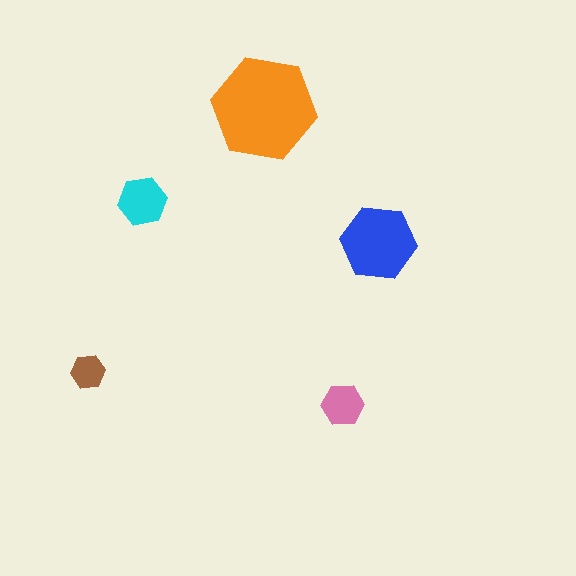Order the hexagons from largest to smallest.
the orange one, the blue one, the cyan one, the pink one, the brown one.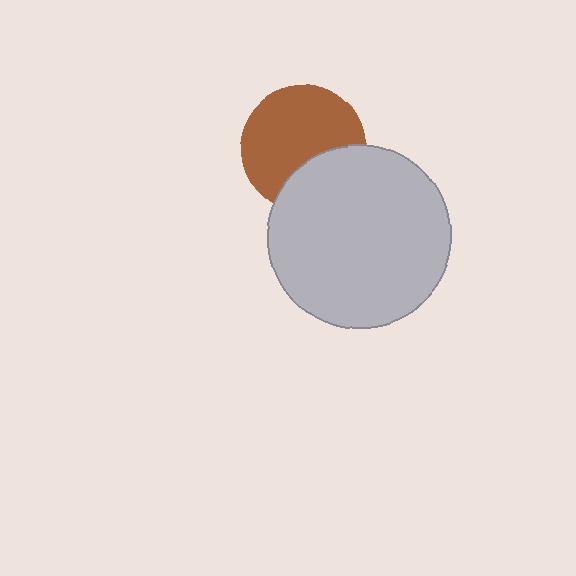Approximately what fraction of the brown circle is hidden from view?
Roughly 32% of the brown circle is hidden behind the light gray circle.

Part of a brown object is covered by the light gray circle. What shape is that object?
It is a circle.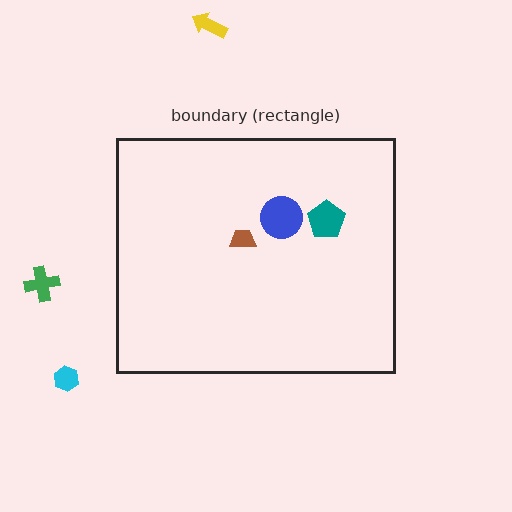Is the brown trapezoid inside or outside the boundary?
Inside.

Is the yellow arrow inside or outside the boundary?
Outside.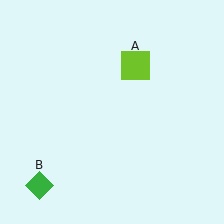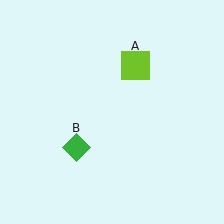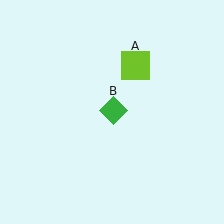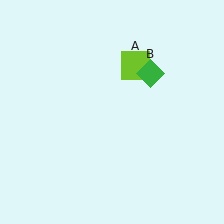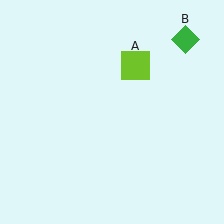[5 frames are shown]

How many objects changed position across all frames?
1 object changed position: green diamond (object B).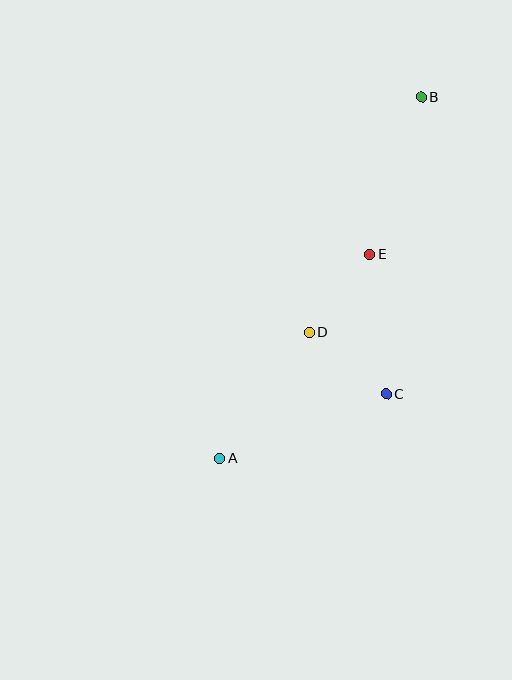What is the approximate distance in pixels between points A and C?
The distance between A and C is approximately 179 pixels.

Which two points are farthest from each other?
Points A and B are farthest from each other.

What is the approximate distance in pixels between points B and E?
The distance between B and E is approximately 166 pixels.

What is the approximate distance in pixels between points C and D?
The distance between C and D is approximately 99 pixels.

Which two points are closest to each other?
Points D and E are closest to each other.